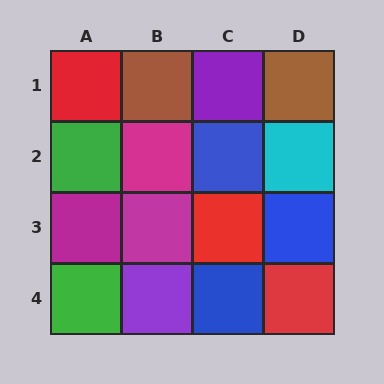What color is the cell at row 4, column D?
Red.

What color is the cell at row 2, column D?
Cyan.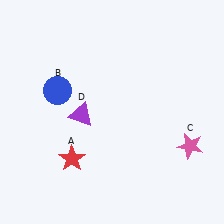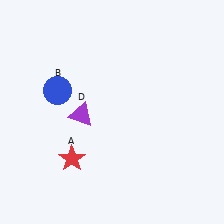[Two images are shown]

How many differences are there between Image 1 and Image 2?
There is 1 difference between the two images.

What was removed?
The pink star (C) was removed in Image 2.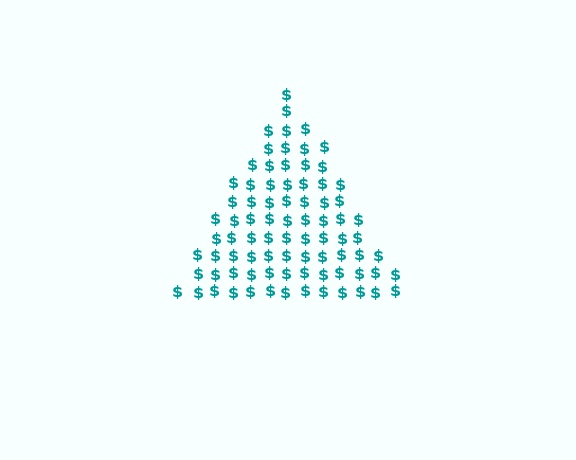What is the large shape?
The large shape is a triangle.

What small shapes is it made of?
It is made of small dollar signs.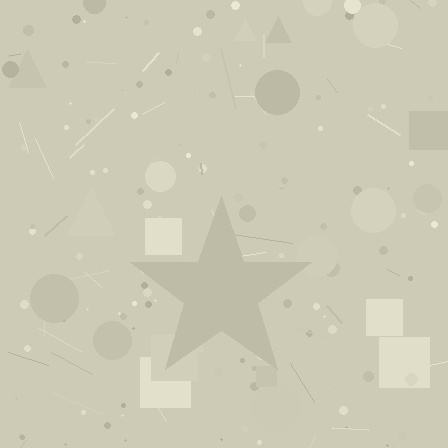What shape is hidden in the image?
A star is hidden in the image.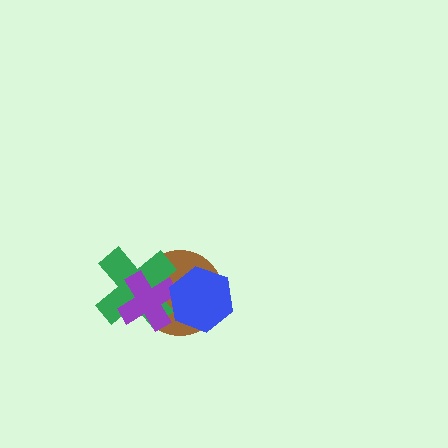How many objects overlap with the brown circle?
3 objects overlap with the brown circle.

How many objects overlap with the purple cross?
3 objects overlap with the purple cross.